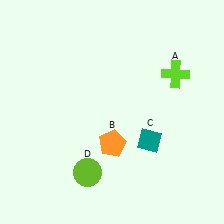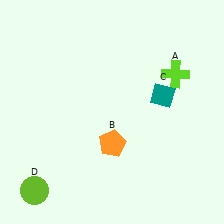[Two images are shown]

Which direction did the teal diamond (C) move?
The teal diamond (C) moved up.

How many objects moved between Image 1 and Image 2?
2 objects moved between the two images.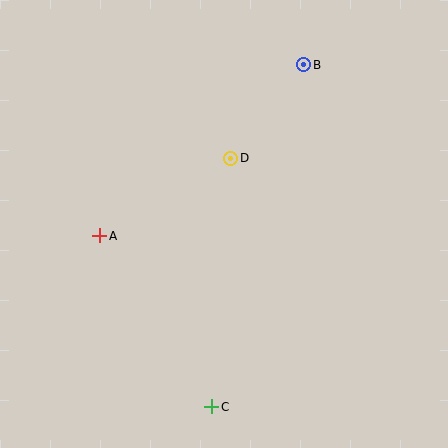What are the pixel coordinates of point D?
Point D is at (231, 158).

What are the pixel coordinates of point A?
Point A is at (100, 236).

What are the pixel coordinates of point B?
Point B is at (304, 65).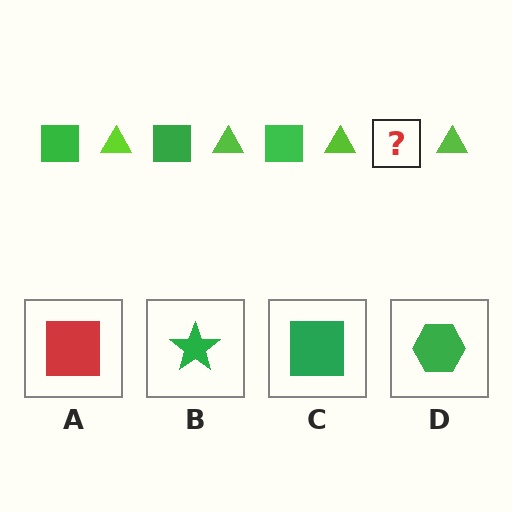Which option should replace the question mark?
Option C.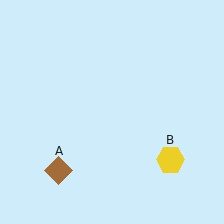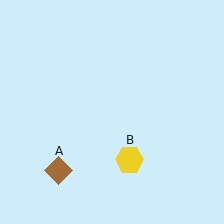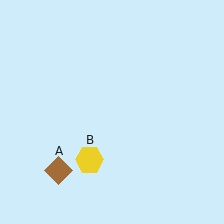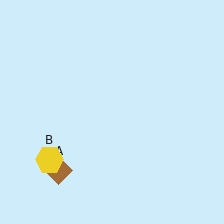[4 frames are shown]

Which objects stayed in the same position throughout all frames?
Brown diamond (object A) remained stationary.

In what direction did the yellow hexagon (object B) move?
The yellow hexagon (object B) moved left.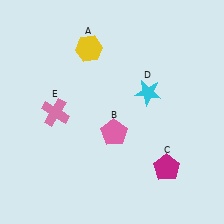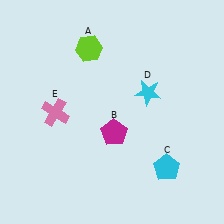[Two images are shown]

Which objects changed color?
A changed from yellow to lime. B changed from pink to magenta. C changed from magenta to cyan.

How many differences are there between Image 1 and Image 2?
There are 3 differences between the two images.